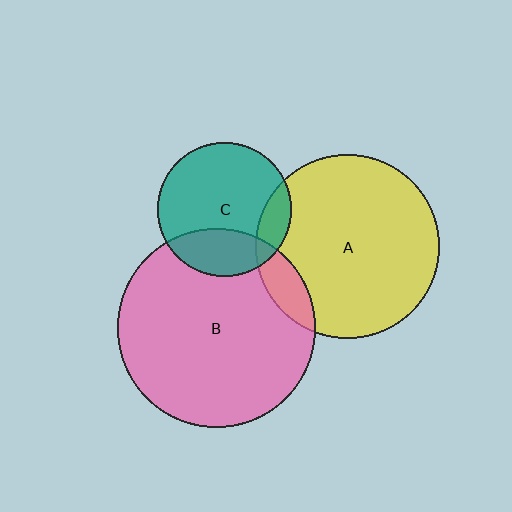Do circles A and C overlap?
Yes.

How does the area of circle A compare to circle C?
Approximately 1.9 times.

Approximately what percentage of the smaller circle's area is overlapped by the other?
Approximately 15%.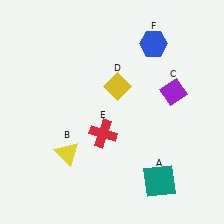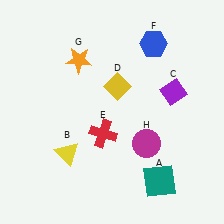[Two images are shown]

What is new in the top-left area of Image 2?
An orange star (G) was added in the top-left area of Image 2.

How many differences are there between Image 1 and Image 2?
There are 2 differences between the two images.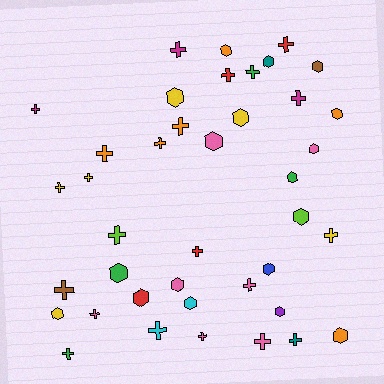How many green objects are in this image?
There are 4 green objects.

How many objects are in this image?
There are 40 objects.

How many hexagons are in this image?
There are 18 hexagons.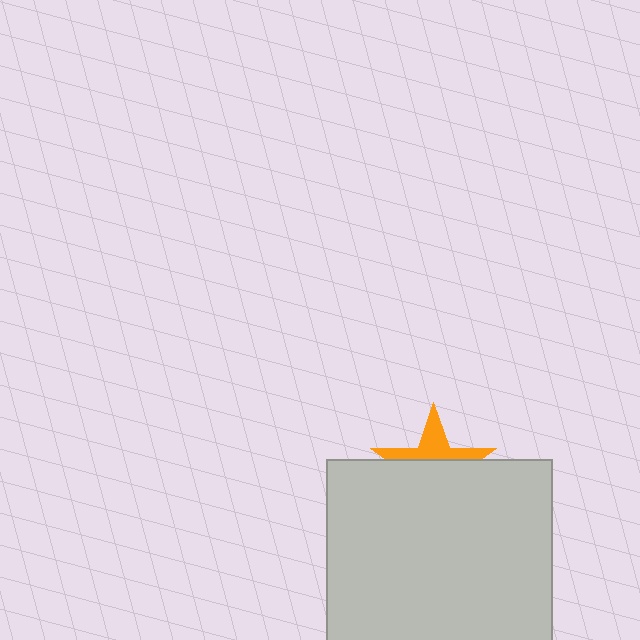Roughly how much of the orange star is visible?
A small part of it is visible (roughly 40%).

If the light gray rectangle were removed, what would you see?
You would see the complete orange star.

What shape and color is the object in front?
The object in front is a light gray rectangle.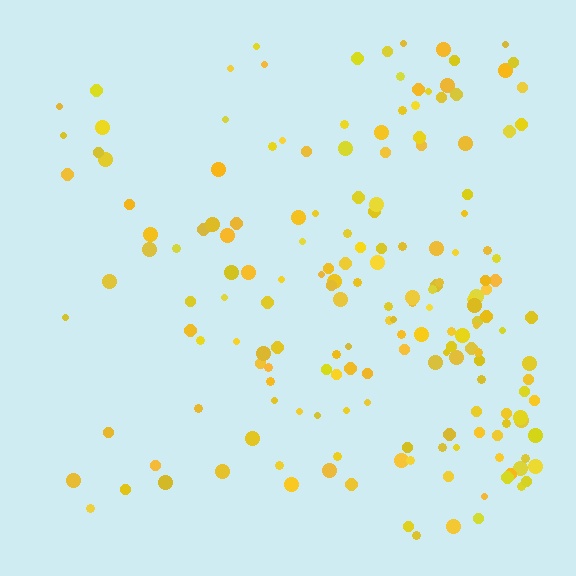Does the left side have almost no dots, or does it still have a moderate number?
Still a moderate number, just noticeably fewer than the right.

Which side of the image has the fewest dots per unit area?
The left.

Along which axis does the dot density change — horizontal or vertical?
Horizontal.